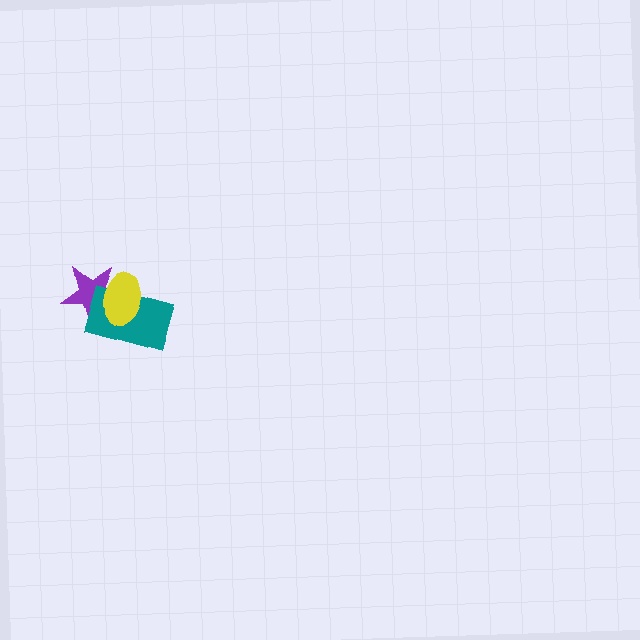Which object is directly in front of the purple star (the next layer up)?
The teal rectangle is directly in front of the purple star.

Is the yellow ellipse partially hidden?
No, no other shape covers it.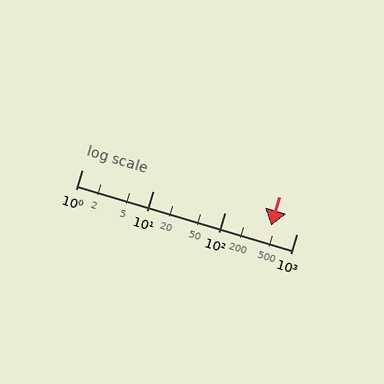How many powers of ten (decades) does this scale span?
The scale spans 3 decades, from 1 to 1000.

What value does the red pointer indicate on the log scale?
The pointer indicates approximately 440.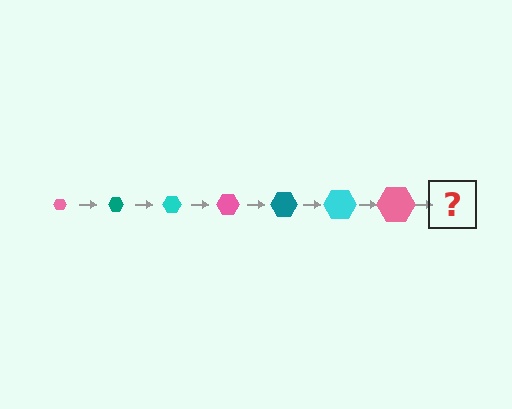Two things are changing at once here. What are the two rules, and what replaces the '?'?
The two rules are that the hexagon grows larger each step and the color cycles through pink, teal, and cyan. The '?' should be a teal hexagon, larger than the previous one.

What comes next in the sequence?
The next element should be a teal hexagon, larger than the previous one.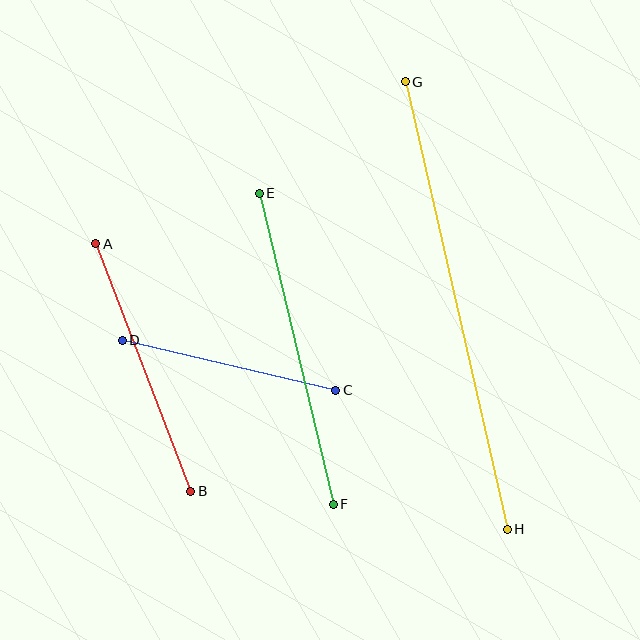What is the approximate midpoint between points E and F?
The midpoint is at approximately (296, 349) pixels.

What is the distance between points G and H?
The distance is approximately 459 pixels.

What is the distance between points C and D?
The distance is approximately 219 pixels.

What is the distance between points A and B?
The distance is approximately 265 pixels.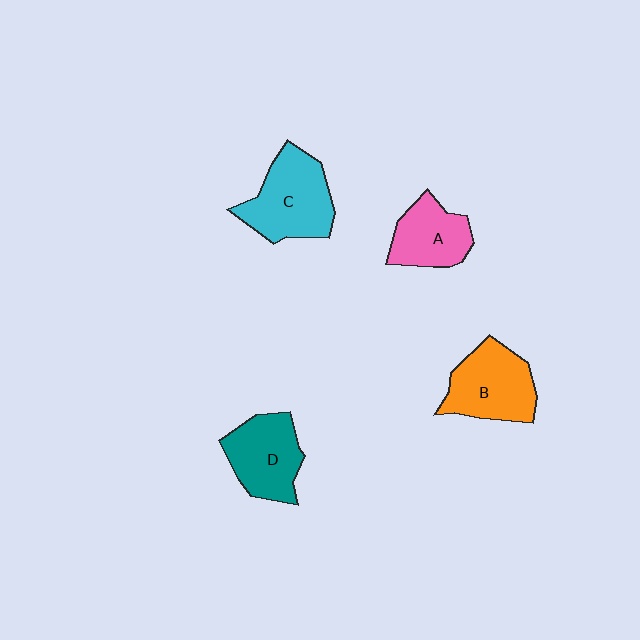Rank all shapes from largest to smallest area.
From largest to smallest: C (cyan), B (orange), D (teal), A (pink).